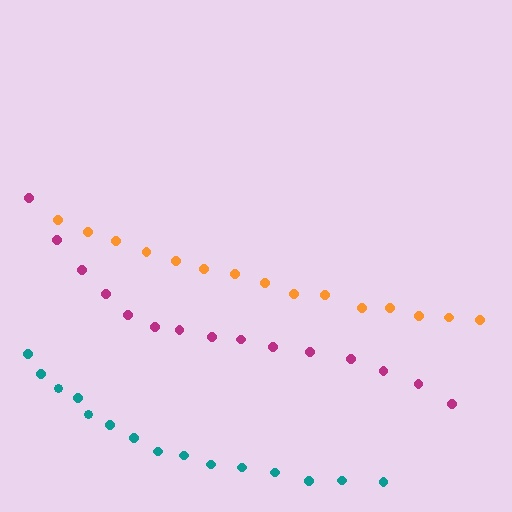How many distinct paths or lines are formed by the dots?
There are 3 distinct paths.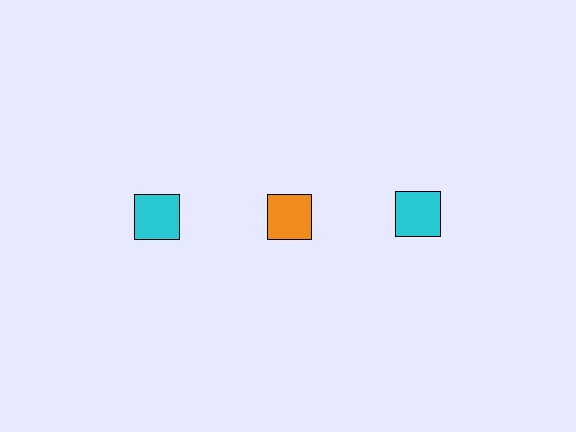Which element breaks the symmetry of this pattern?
The orange square in the top row, second from left column breaks the symmetry. All other shapes are cyan squares.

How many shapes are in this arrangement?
There are 3 shapes arranged in a grid pattern.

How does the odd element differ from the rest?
It has a different color: orange instead of cyan.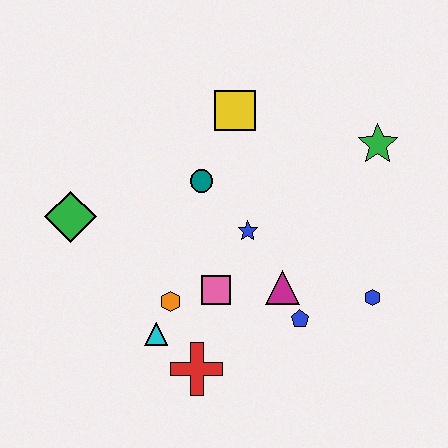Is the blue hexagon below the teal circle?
Yes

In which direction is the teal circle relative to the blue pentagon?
The teal circle is above the blue pentagon.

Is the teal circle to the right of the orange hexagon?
Yes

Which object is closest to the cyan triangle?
The orange hexagon is closest to the cyan triangle.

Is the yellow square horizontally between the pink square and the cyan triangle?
No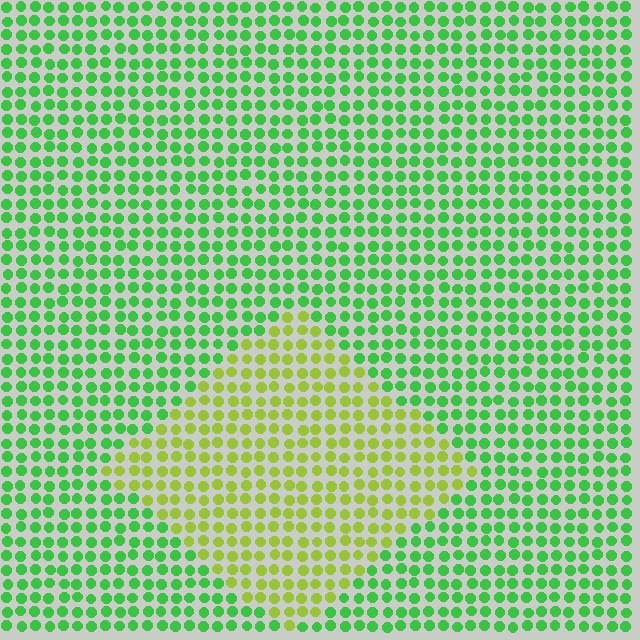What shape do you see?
I see a diamond.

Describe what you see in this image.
The image is filled with small green elements in a uniform arrangement. A diamond-shaped region is visible where the elements are tinted to a slightly different hue, forming a subtle color boundary.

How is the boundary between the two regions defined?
The boundary is defined purely by a slight shift in hue (about 46 degrees). Spacing, size, and orientation are identical on both sides.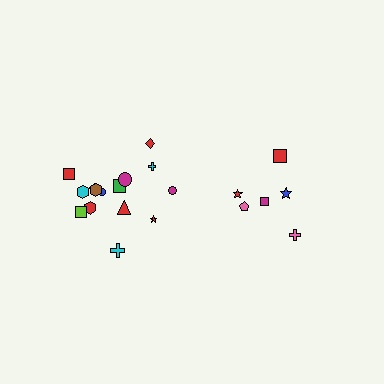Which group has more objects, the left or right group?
The left group.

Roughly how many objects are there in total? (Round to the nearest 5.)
Roughly 20 objects in total.